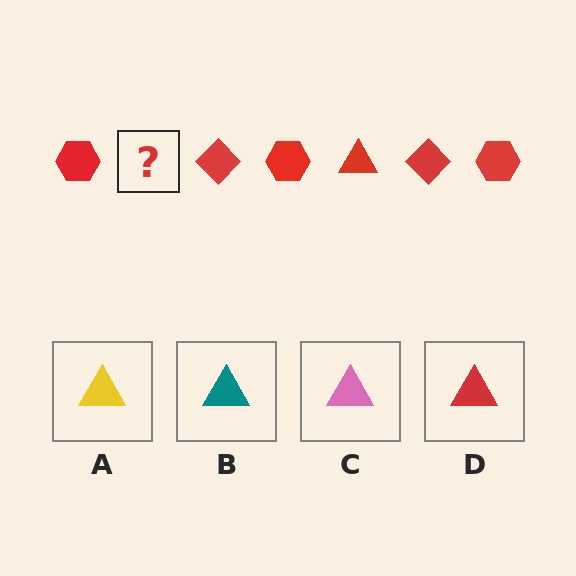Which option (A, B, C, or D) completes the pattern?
D.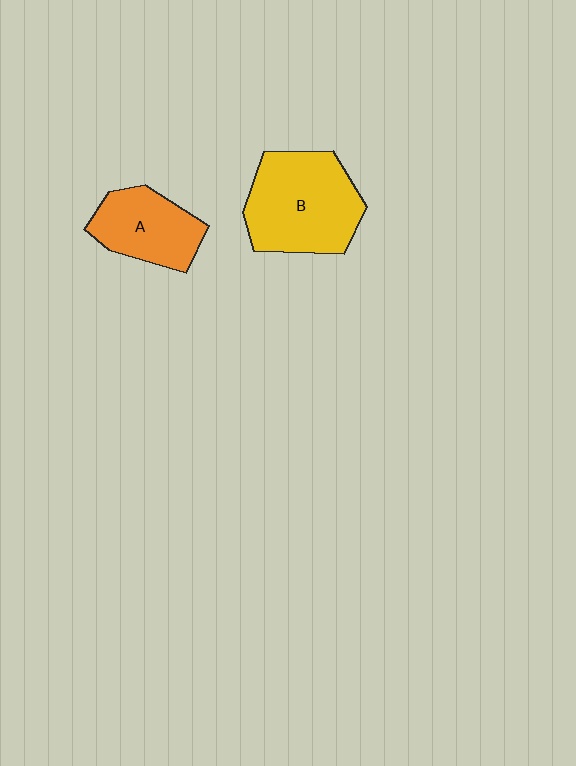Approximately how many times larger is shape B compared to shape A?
Approximately 1.5 times.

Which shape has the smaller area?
Shape A (orange).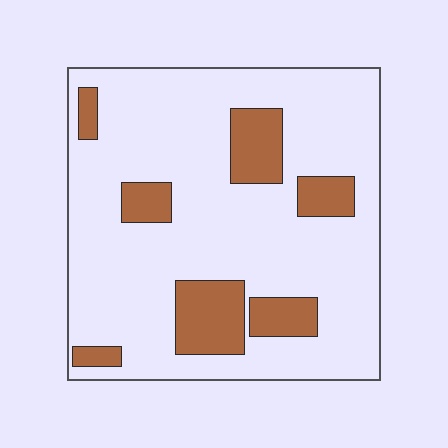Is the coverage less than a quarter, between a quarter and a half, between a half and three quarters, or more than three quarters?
Less than a quarter.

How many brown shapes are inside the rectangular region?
7.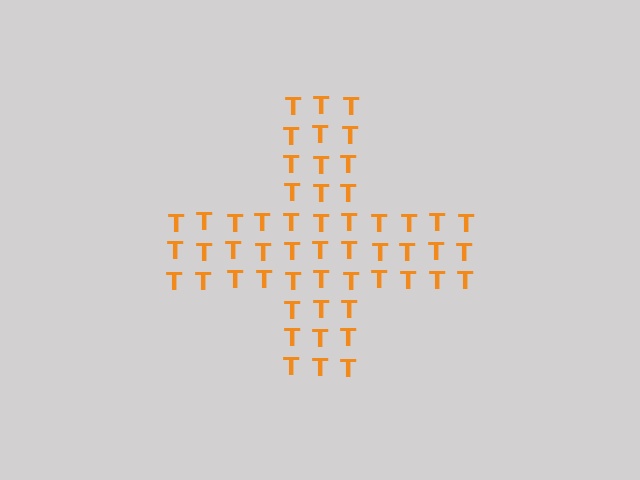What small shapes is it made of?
It is made of small letter T's.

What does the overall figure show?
The overall figure shows a cross.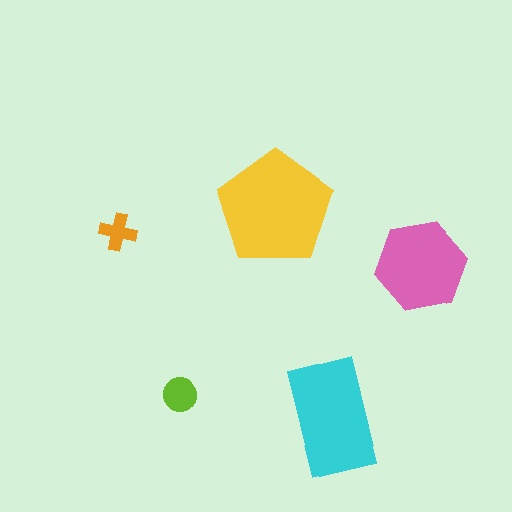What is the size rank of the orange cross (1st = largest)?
5th.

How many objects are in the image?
There are 5 objects in the image.